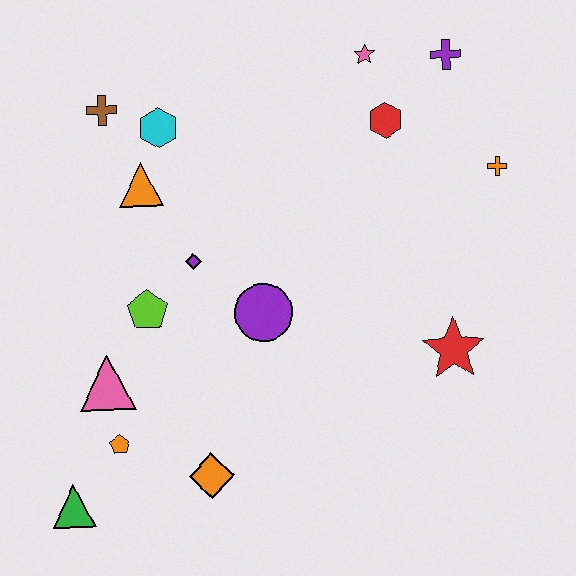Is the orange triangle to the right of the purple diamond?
No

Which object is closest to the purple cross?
The pink star is closest to the purple cross.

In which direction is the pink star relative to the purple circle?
The pink star is above the purple circle.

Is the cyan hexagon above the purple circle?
Yes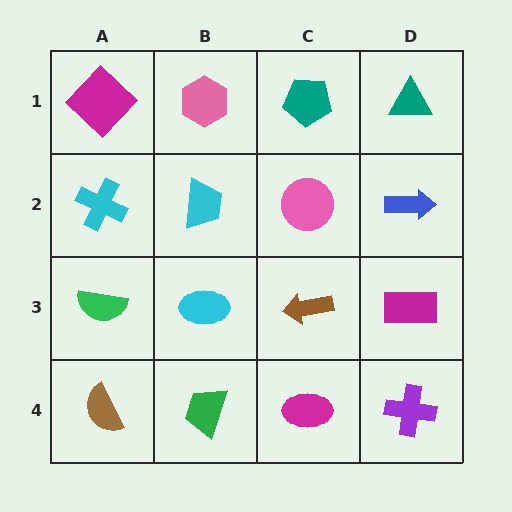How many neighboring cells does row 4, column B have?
3.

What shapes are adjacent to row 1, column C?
A pink circle (row 2, column C), a pink hexagon (row 1, column B), a teal triangle (row 1, column D).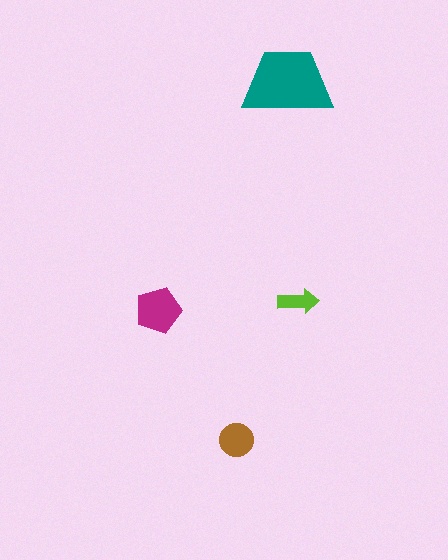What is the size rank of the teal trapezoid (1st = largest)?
1st.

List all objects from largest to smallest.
The teal trapezoid, the magenta pentagon, the brown circle, the lime arrow.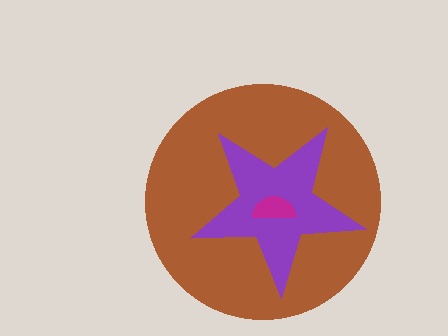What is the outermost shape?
The brown circle.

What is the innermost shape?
The magenta semicircle.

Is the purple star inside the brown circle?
Yes.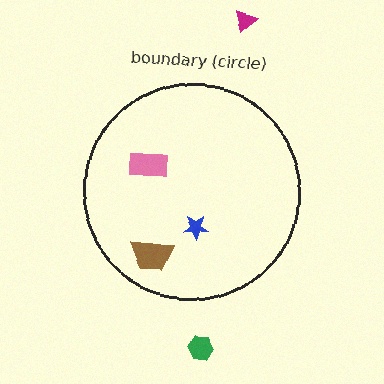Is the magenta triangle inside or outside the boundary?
Outside.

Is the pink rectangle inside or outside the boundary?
Inside.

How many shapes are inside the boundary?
3 inside, 2 outside.